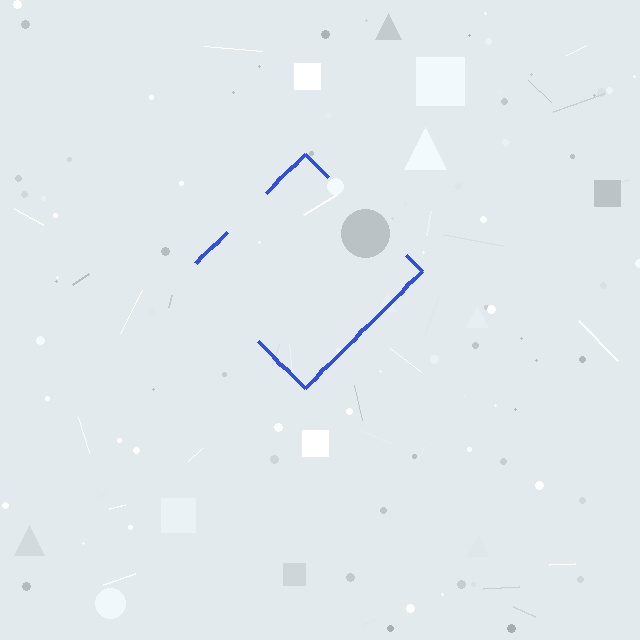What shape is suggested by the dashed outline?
The dashed outline suggests a diamond.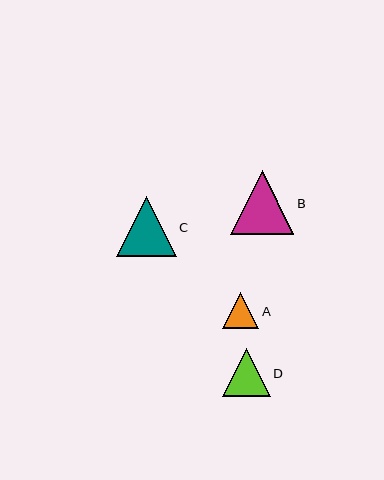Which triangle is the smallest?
Triangle A is the smallest with a size of approximately 36 pixels.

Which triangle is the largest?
Triangle B is the largest with a size of approximately 64 pixels.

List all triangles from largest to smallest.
From largest to smallest: B, C, D, A.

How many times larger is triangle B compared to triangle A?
Triangle B is approximately 1.7 times the size of triangle A.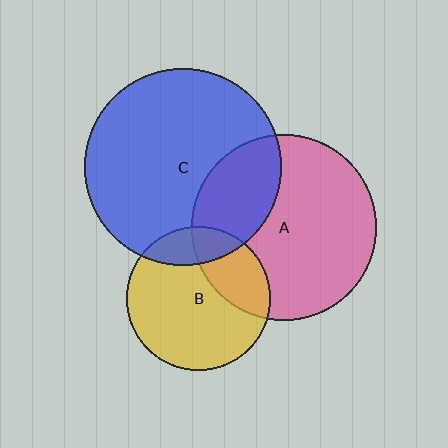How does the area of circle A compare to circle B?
Approximately 1.7 times.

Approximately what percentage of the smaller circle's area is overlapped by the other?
Approximately 15%.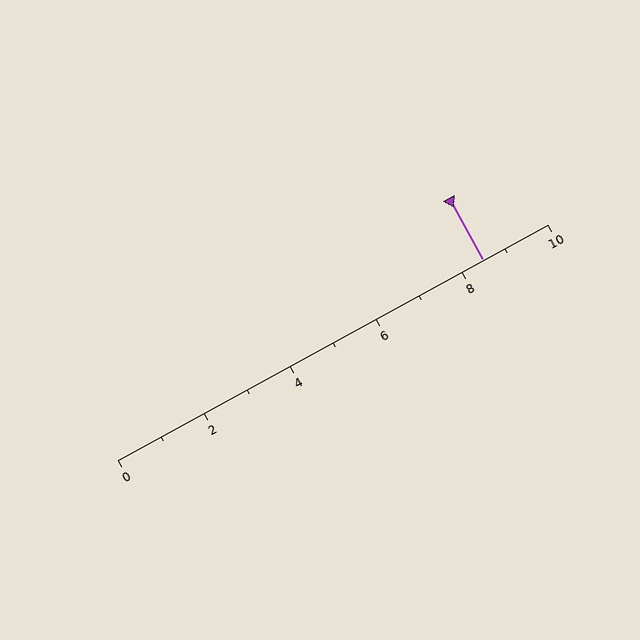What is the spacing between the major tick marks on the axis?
The major ticks are spaced 2 apart.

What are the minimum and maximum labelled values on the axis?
The axis runs from 0 to 10.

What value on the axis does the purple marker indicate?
The marker indicates approximately 8.5.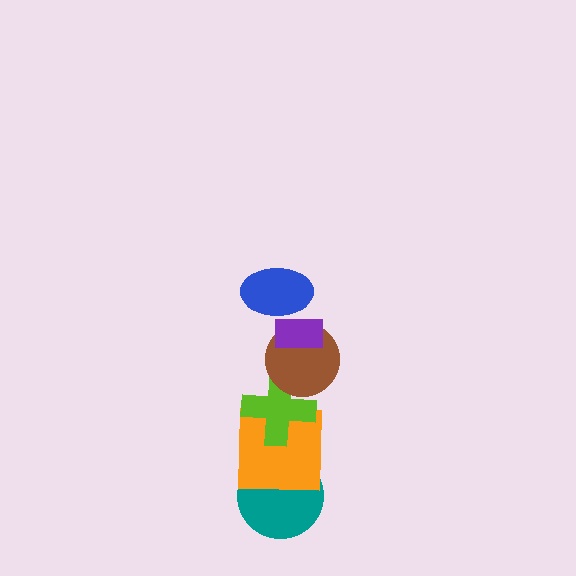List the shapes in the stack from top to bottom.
From top to bottom: the purple rectangle, the blue ellipse, the brown circle, the lime cross, the orange square, the teal circle.